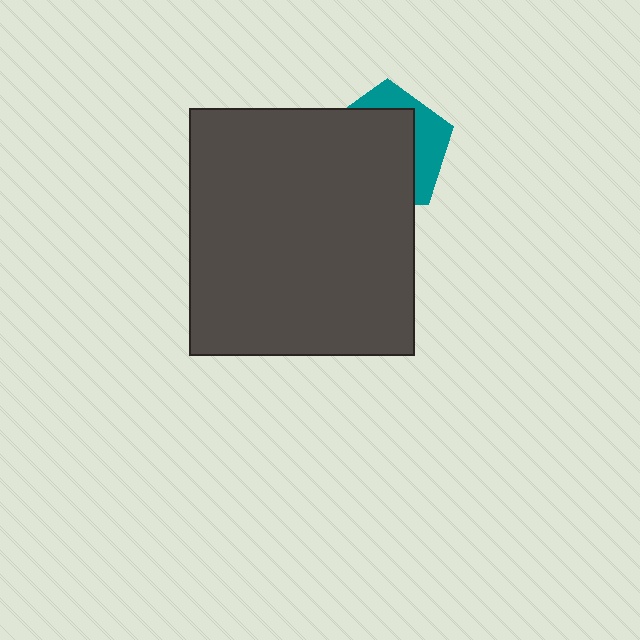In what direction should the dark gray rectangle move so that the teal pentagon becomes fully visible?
The dark gray rectangle should move toward the lower-left. That is the shortest direction to clear the overlap and leave the teal pentagon fully visible.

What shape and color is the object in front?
The object in front is a dark gray rectangle.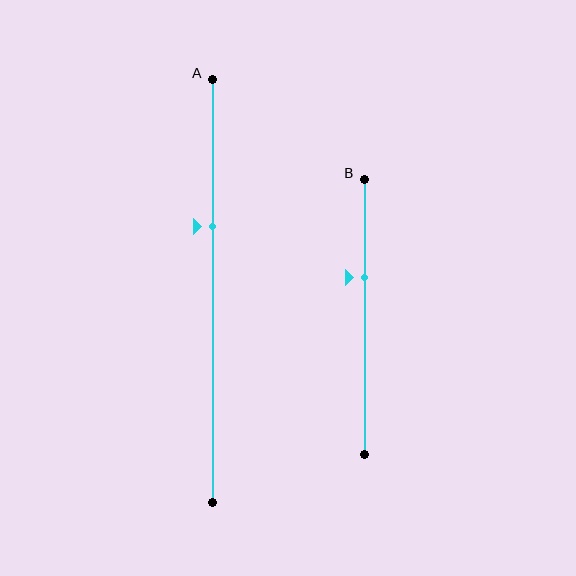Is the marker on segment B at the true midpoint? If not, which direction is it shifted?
No, the marker on segment B is shifted upward by about 15% of the segment length.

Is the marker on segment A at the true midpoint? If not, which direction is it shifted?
No, the marker on segment A is shifted upward by about 15% of the segment length.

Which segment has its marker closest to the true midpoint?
Segment B has its marker closest to the true midpoint.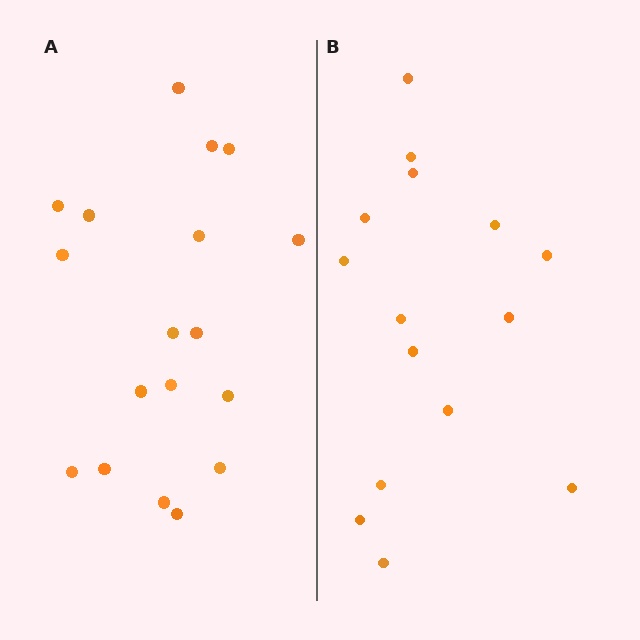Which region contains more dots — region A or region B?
Region A (the left region) has more dots.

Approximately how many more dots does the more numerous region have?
Region A has just a few more — roughly 2 or 3 more dots than region B.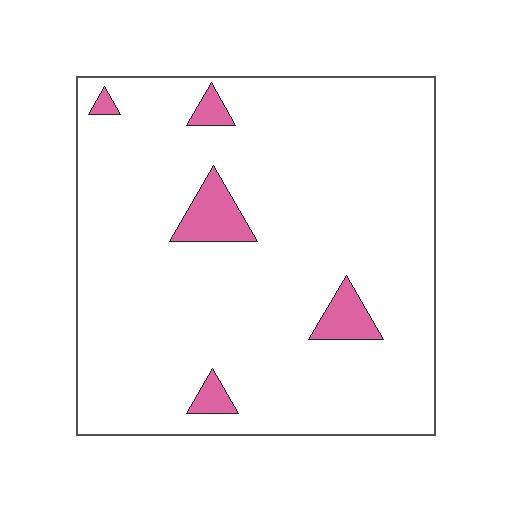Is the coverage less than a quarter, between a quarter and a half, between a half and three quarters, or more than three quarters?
Less than a quarter.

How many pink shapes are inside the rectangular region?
5.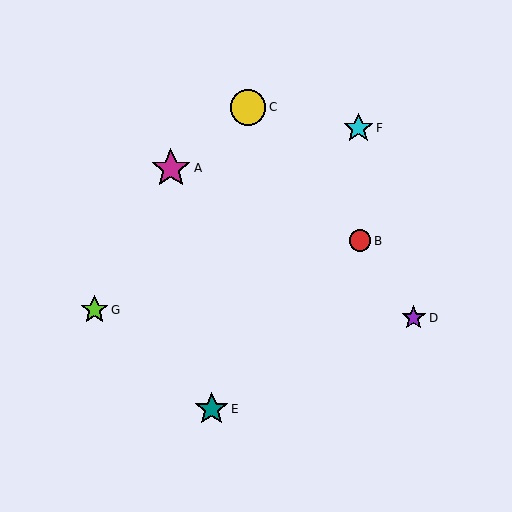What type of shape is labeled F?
Shape F is a cyan star.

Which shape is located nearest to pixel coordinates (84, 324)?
The lime star (labeled G) at (94, 310) is nearest to that location.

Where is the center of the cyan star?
The center of the cyan star is at (358, 128).